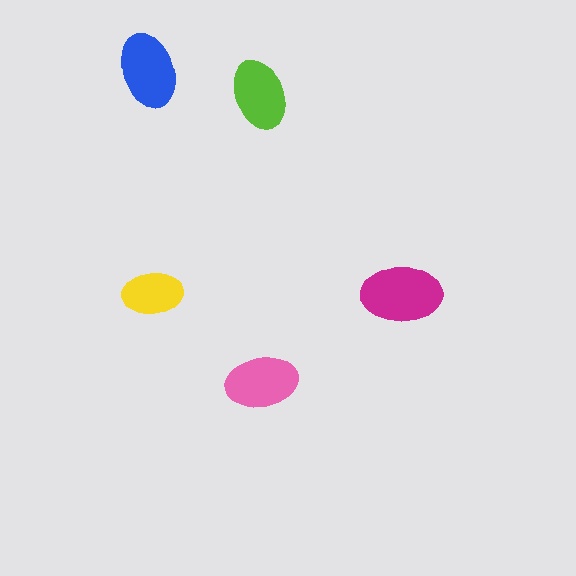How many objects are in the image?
There are 5 objects in the image.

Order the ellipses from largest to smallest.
the magenta one, the blue one, the pink one, the lime one, the yellow one.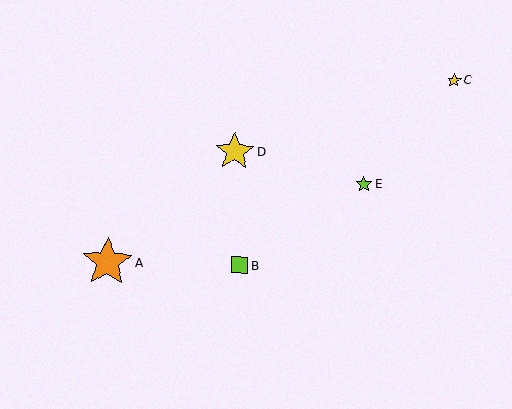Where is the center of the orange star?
The center of the orange star is at (107, 262).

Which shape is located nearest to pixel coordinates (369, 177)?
The lime star (labeled E) at (364, 184) is nearest to that location.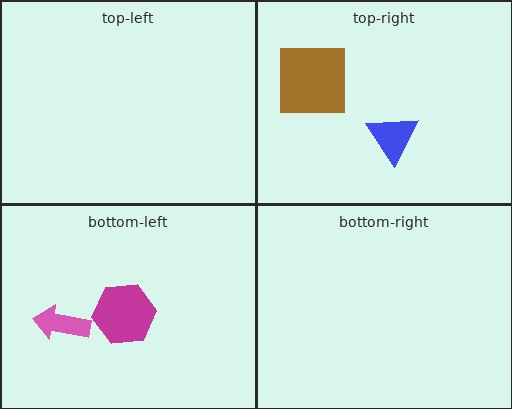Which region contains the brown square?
The top-right region.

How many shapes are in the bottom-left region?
2.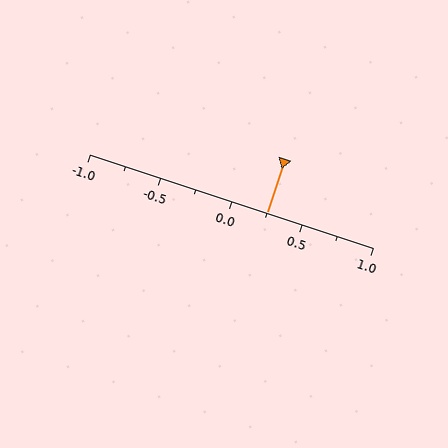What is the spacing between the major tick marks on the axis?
The major ticks are spaced 0.5 apart.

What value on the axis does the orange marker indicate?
The marker indicates approximately 0.25.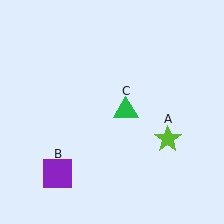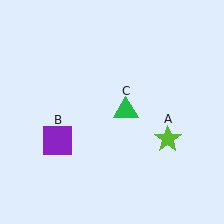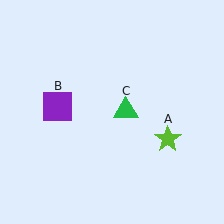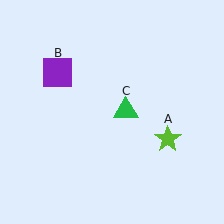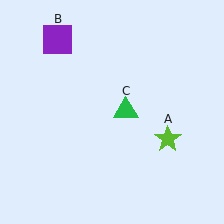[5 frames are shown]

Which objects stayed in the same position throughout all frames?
Lime star (object A) and green triangle (object C) remained stationary.